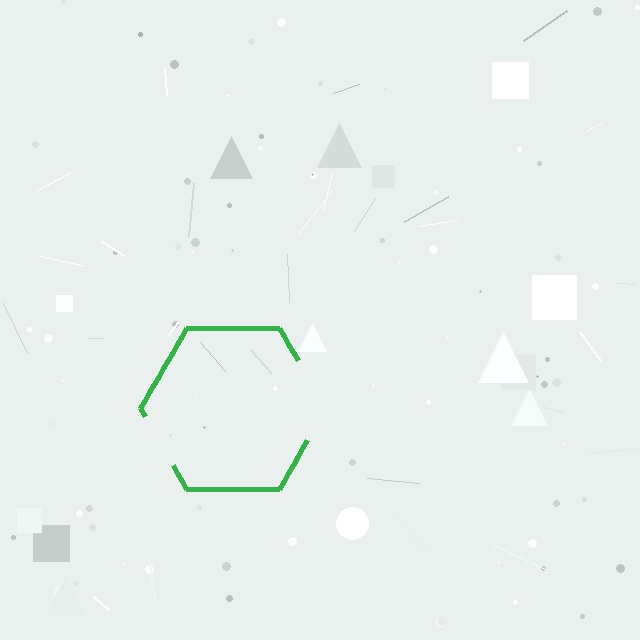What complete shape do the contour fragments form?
The contour fragments form a hexagon.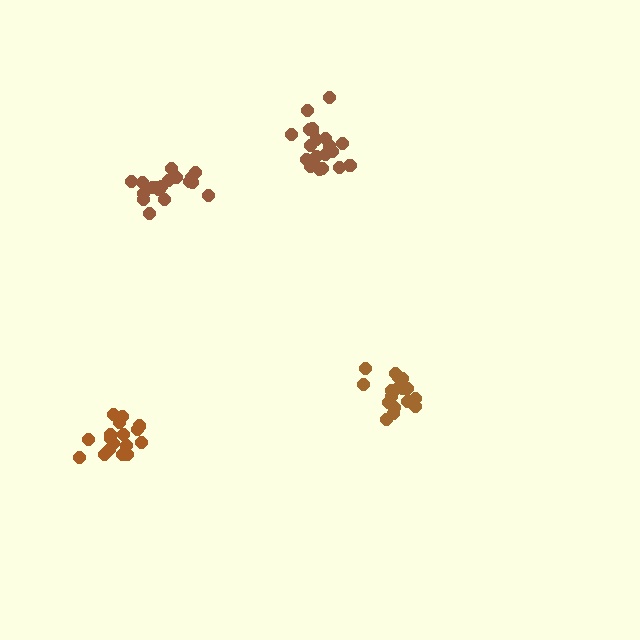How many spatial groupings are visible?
There are 4 spatial groupings.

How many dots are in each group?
Group 1: 18 dots, Group 2: 17 dots, Group 3: 20 dots, Group 4: 18 dots (73 total).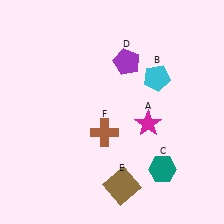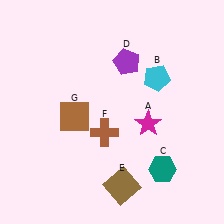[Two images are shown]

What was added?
A brown square (G) was added in Image 2.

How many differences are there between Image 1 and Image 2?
There is 1 difference between the two images.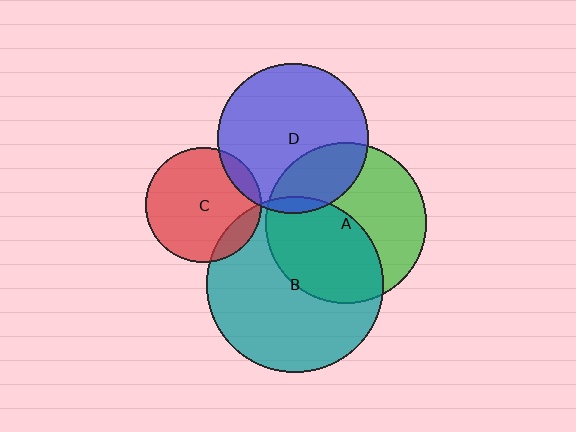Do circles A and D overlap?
Yes.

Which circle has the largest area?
Circle B (teal).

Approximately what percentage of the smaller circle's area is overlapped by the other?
Approximately 25%.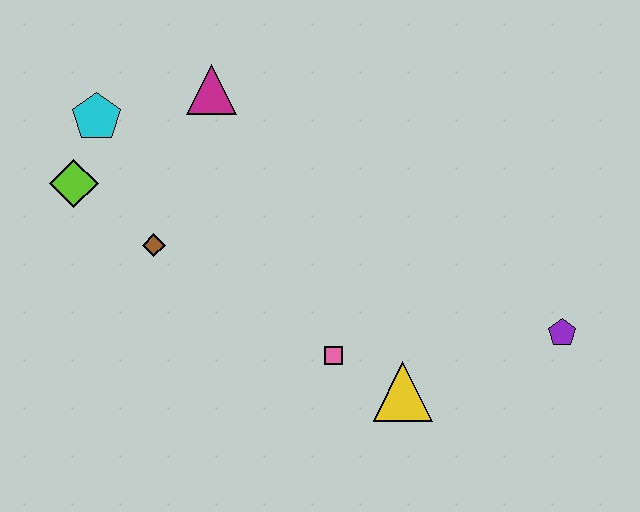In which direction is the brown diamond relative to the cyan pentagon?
The brown diamond is below the cyan pentagon.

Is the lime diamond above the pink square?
Yes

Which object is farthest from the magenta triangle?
The purple pentagon is farthest from the magenta triangle.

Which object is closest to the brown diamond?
The lime diamond is closest to the brown diamond.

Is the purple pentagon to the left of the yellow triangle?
No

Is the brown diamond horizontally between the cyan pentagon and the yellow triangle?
Yes